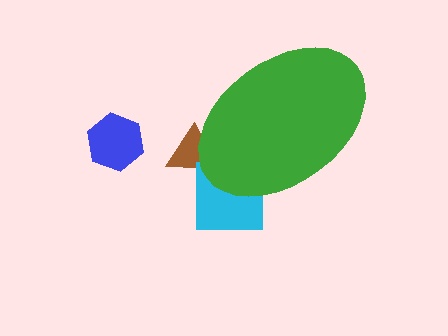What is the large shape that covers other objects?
A green ellipse.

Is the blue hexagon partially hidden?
No, the blue hexagon is fully visible.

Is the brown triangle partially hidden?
Yes, the brown triangle is partially hidden behind the green ellipse.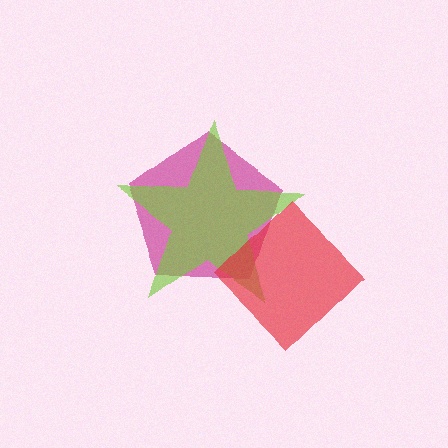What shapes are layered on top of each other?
The layered shapes are: a magenta pentagon, a lime star, a red diamond.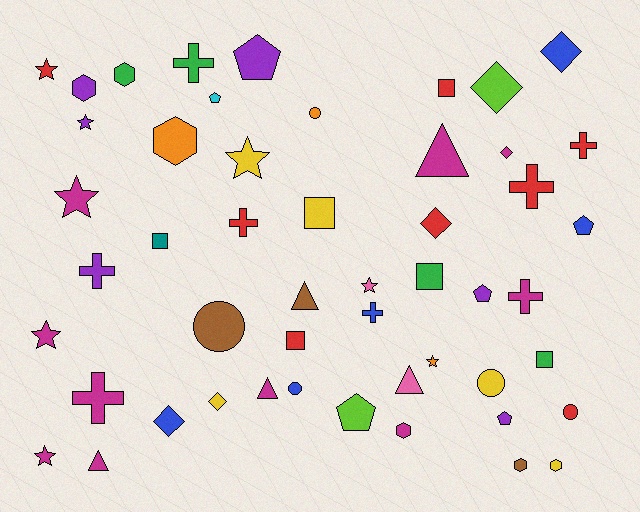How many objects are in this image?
There are 50 objects.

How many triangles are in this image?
There are 5 triangles.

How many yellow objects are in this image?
There are 5 yellow objects.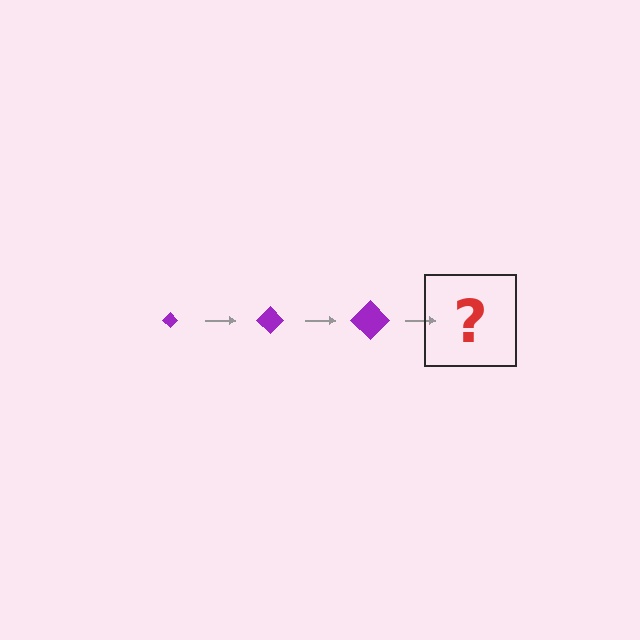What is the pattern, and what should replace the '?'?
The pattern is that the diamond gets progressively larger each step. The '?' should be a purple diamond, larger than the previous one.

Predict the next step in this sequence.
The next step is a purple diamond, larger than the previous one.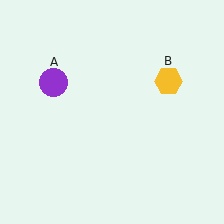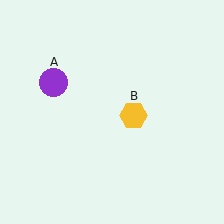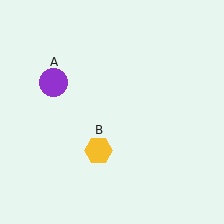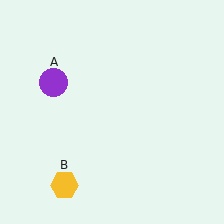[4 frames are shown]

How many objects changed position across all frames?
1 object changed position: yellow hexagon (object B).